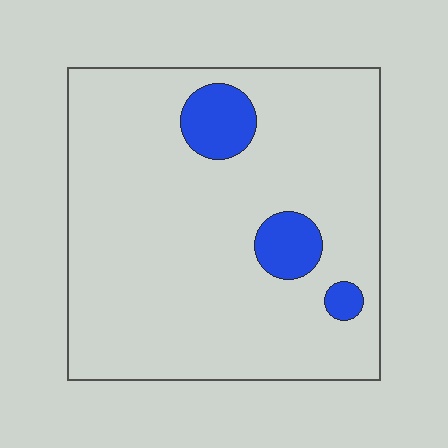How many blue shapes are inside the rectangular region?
3.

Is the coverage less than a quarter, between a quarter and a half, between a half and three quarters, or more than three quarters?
Less than a quarter.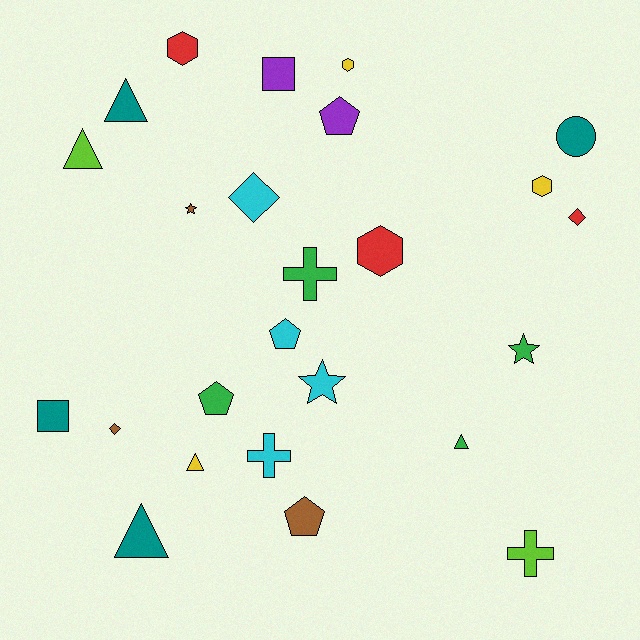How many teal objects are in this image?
There are 4 teal objects.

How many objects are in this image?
There are 25 objects.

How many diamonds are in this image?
There are 3 diamonds.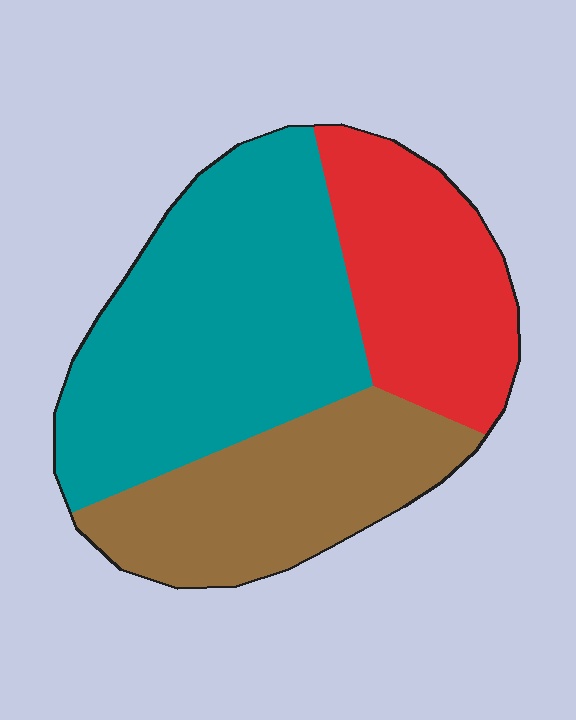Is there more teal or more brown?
Teal.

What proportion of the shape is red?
Red takes up about one quarter (1/4) of the shape.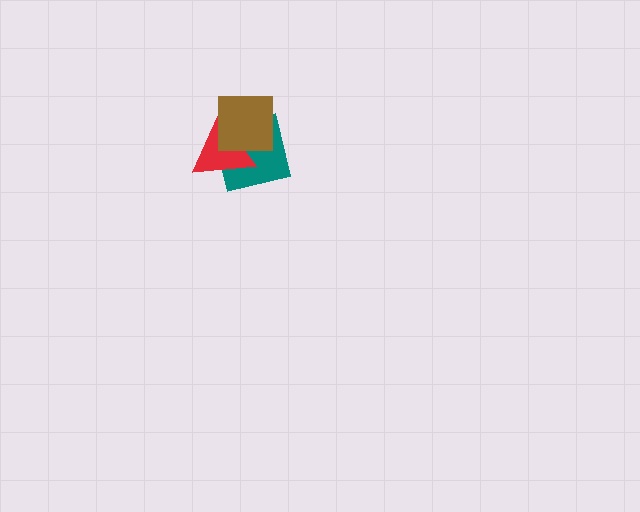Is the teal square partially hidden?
Yes, it is partially covered by another shape.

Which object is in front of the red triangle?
The brown square is in front of the red triangle.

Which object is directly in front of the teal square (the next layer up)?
The red triangle is directly in front of the teal square.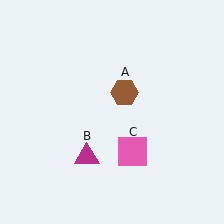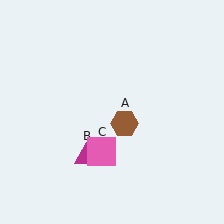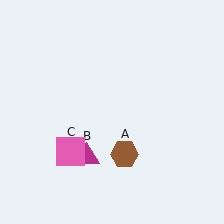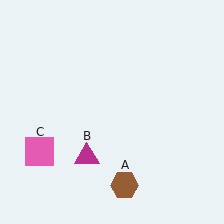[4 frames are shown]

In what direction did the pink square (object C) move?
The pink square (object C) moved left.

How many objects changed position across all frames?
2 objects changed position: brown hexagon (object A), pink square (object C).